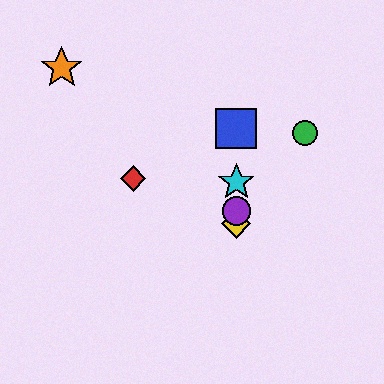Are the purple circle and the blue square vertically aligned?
Yes, both are at x≈236.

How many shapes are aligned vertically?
4 shapes (the blue square, the yellow diamond, the purple circle, the cyan star) are aligned vertically.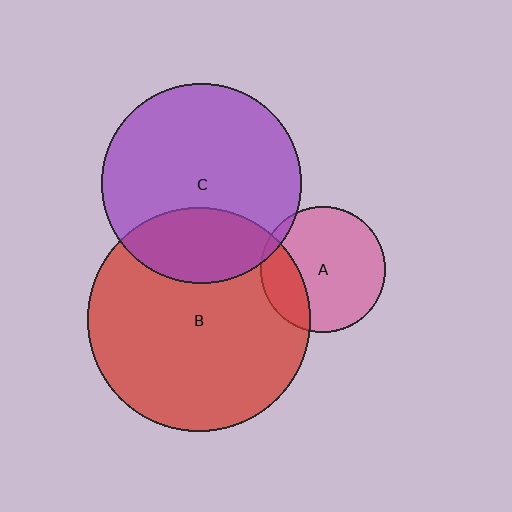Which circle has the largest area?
Circle B (red).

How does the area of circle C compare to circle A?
Approximately 2.5 times.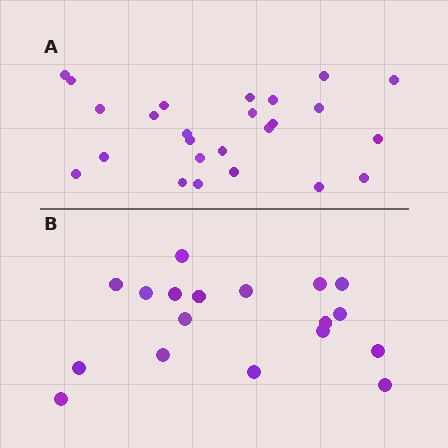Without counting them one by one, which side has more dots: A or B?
Region A (the top region) has more dots.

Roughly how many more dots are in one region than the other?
Region A has roughly 8 or so more dots than region B.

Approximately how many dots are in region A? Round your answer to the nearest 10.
About 20 dots. (The exact count is 25, which rounds to 20.)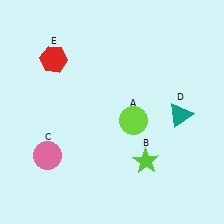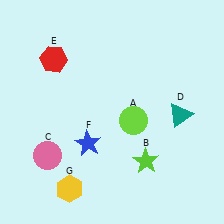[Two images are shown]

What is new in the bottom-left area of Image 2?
A yellow hexagon (G) was added in the bottom-left area of Image 2.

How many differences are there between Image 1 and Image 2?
There are 2 differences between the two images.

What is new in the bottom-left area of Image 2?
A blue star (F) was added in the bottom-left area of Image 2.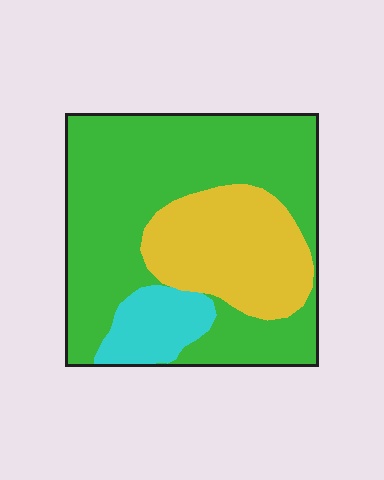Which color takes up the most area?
Green, at roughly 65%.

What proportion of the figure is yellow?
Yellow covers around 25% of the figure.